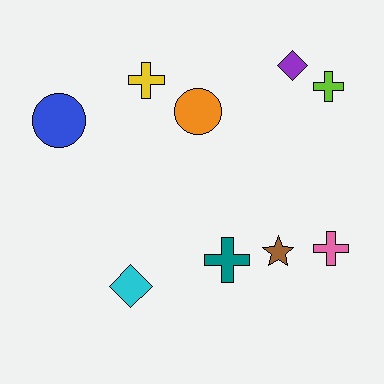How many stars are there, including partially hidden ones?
There is 1 star.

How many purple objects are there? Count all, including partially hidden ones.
There is 1 purple object.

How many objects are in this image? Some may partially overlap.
There are 9 objects.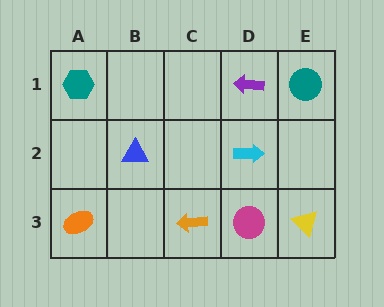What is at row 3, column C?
An orange arrow.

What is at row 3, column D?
A magenta circle.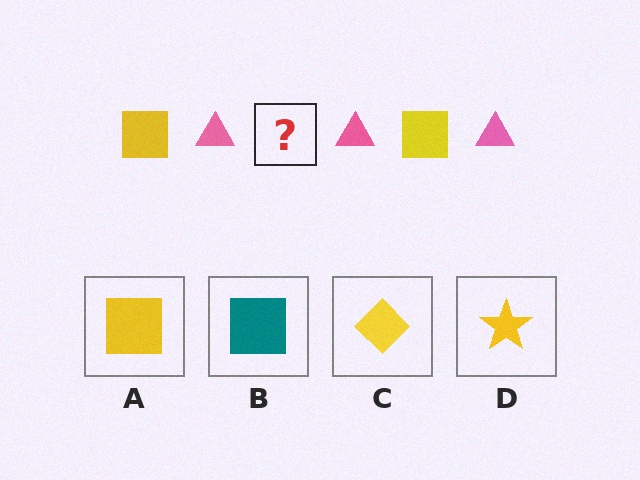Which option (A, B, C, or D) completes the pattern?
A.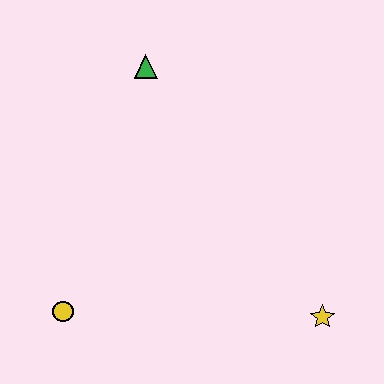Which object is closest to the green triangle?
The yellow circle is closest to the green triangle.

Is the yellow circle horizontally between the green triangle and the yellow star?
No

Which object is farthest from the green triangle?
The yellow star is farthest from the green triangle.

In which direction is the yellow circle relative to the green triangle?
The yellow circle is below the green triangle.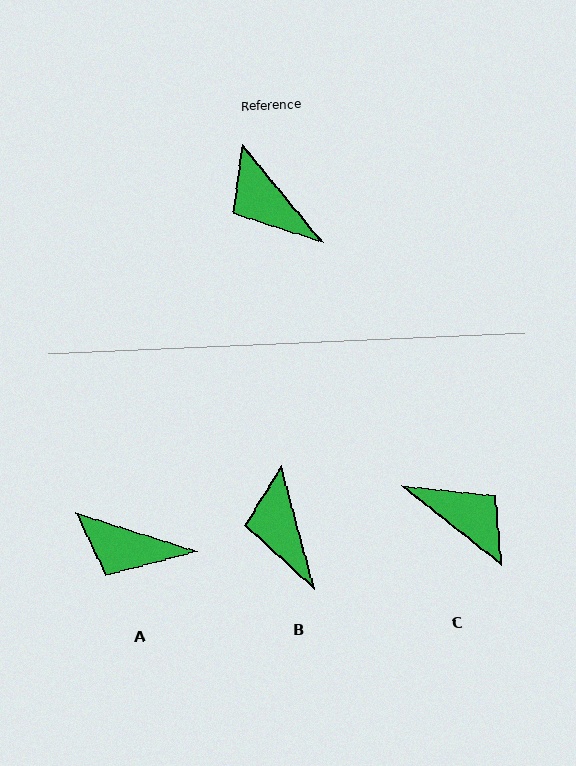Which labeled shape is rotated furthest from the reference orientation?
C, about 168 degrees away.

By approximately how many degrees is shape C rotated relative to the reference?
Approximately 168 degrees clockwise.